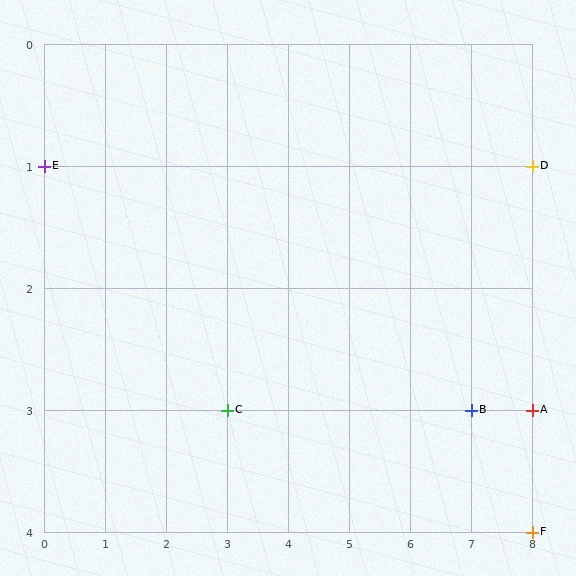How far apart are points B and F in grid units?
Points B and F are 1 column and 1 row apart (about 1.4 grid units diagonally).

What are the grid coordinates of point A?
Point A is at grid coordinates (8, 3).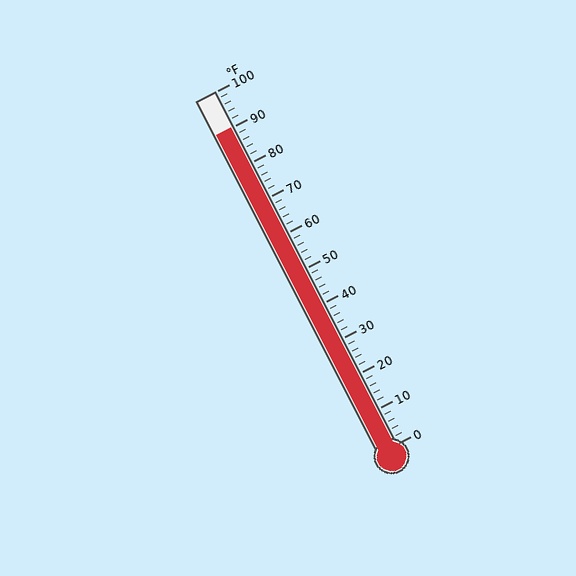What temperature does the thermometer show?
The thermometer shows approximately 90°F.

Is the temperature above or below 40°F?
The temperature is above 40°F.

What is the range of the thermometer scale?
The thermometer scale ranges from 0°F to 100°F.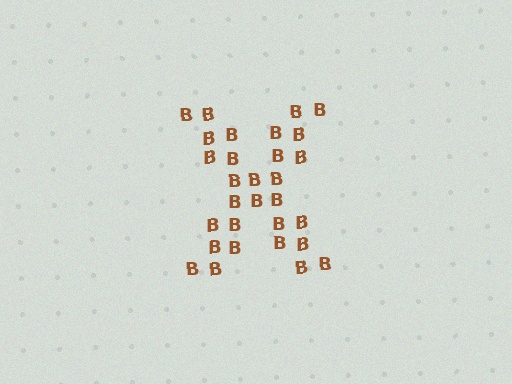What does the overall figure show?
The overall figure shows the letter X.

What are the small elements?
The small elements are letter B's.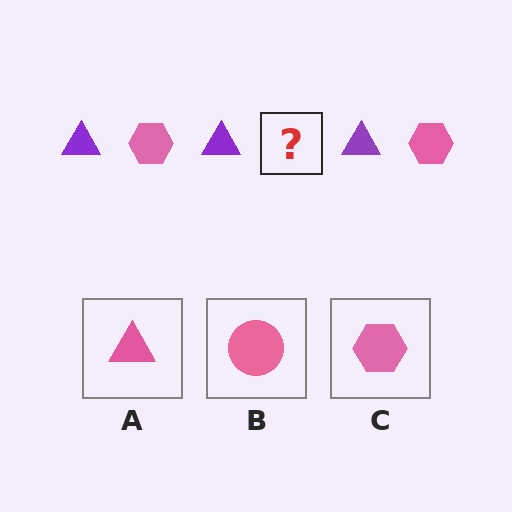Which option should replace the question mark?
Option C.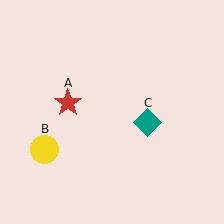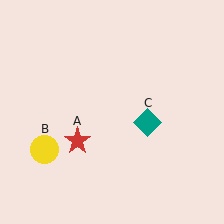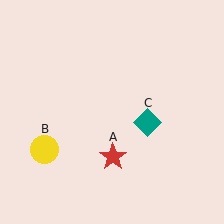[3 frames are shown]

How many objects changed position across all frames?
1 object changed position: red star (object A).